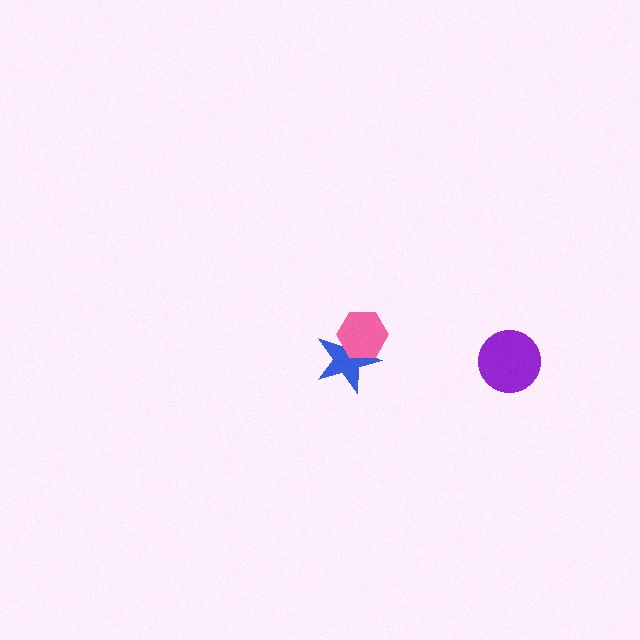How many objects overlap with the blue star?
1 object overlaps with the blue star.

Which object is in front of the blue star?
The pink hexagon is in front of the blue star.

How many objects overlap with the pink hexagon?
1 object overlaps with the pink hexagon.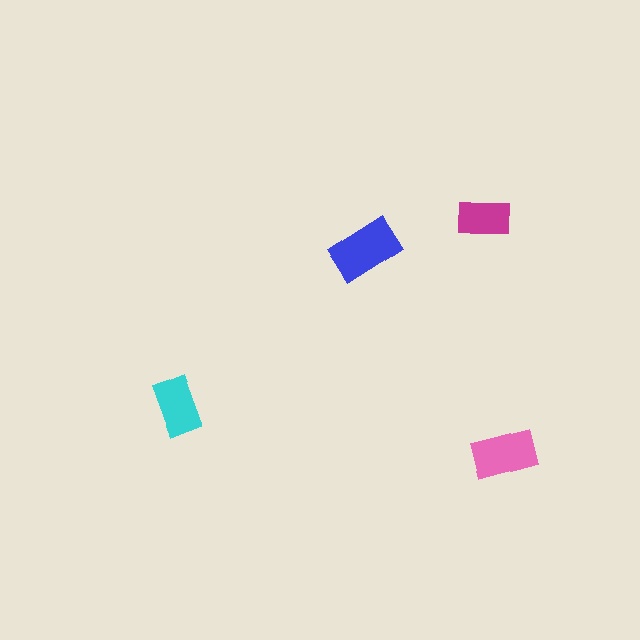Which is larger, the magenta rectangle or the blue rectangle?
The blue one.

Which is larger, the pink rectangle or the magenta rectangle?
The pink one.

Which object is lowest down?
The pink rectangle is bottommost.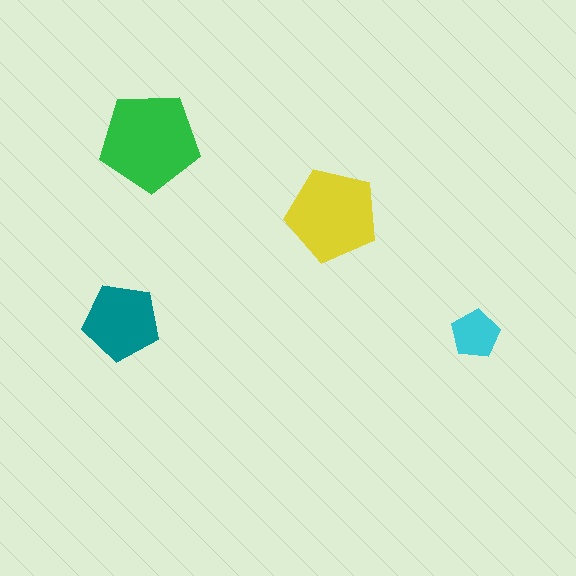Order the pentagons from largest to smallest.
the green one, the yellow one, the teal one, the cyan one.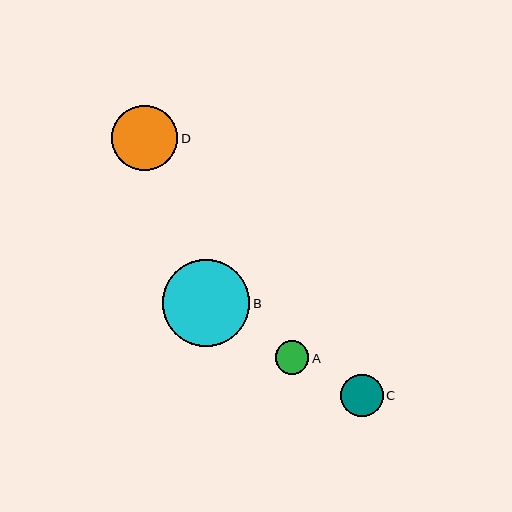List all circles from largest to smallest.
From largest to smallest: B, D, C, A.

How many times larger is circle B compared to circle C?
Circle B is approximately 2.0 times the size of circle C.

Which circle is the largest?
Circle B is the largest with a size of approximately 87 pixels.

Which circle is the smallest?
Circle A is the smallest with a size of approximately 33 pixels.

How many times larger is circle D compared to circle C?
Circle D is approximately 1.5 times the size of circle C.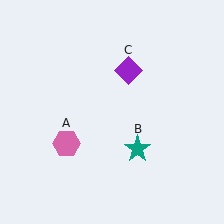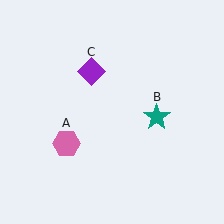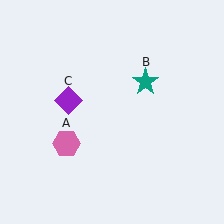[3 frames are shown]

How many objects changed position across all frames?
2 objects changed position: teal star (object B), purple diamond (object C).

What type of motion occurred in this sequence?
The teal star (object B), purple diamond (object C) rotated counterclockwise around the center of the scene.